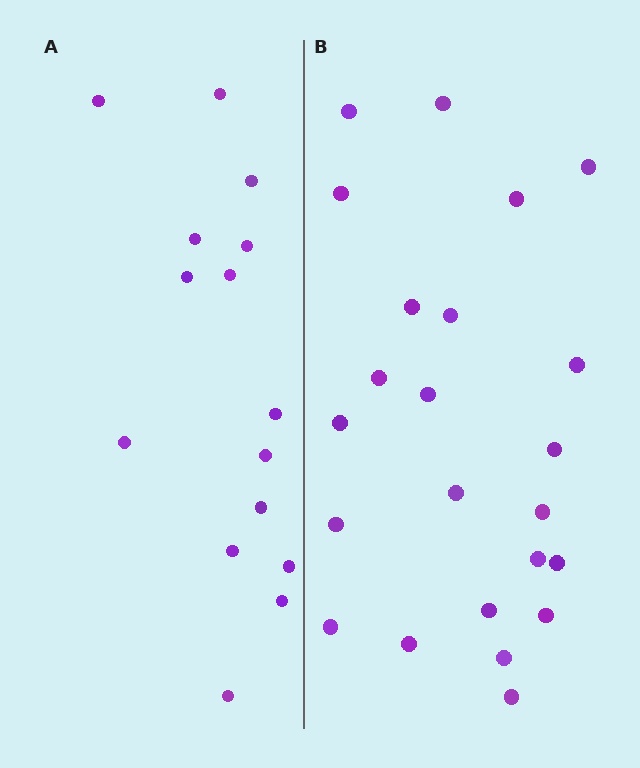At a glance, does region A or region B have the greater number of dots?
Region B (the right region) has more dots.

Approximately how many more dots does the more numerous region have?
Region B has roughly 8 or so more dots than region A.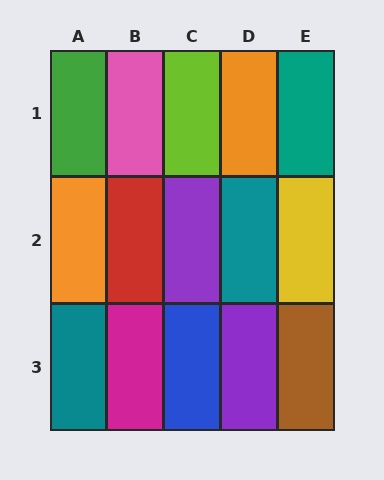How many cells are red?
1 cell is red.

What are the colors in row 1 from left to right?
Green, pink, lime, orange, teal.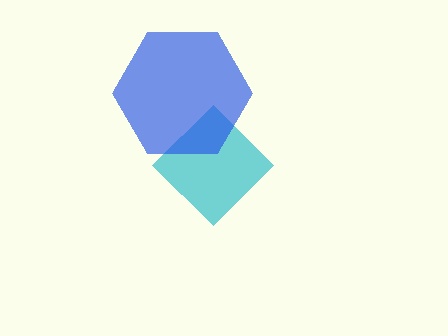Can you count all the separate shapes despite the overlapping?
Yes, there are 2 separate shapes.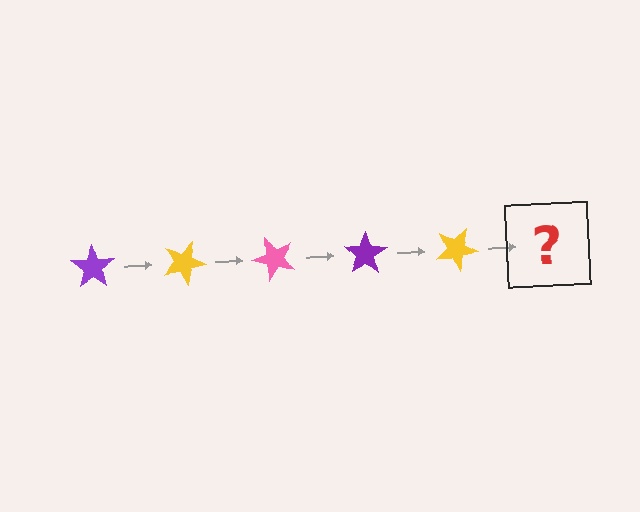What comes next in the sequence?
The next element should be a pink star, rotated 125 degrees from the start.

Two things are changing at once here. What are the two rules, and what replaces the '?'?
The two rules are that it rotates 25 degrees each step and the color cycles through purple, yellow, and pink. The '?' should be a pink star, rotated 125 degrees from the start.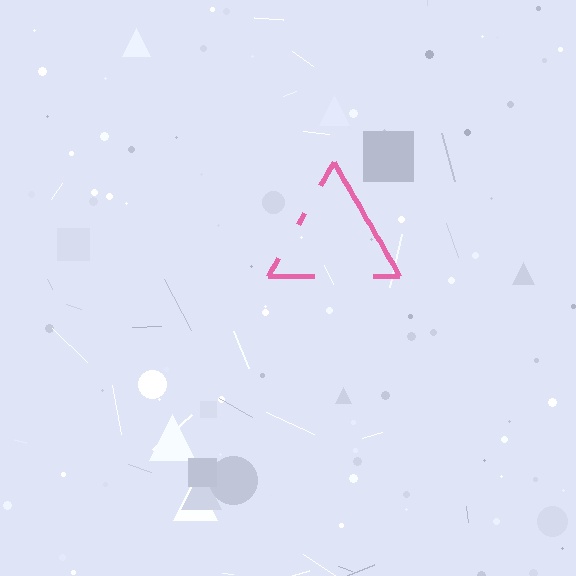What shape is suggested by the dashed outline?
The dashed outline suggests a triangle.